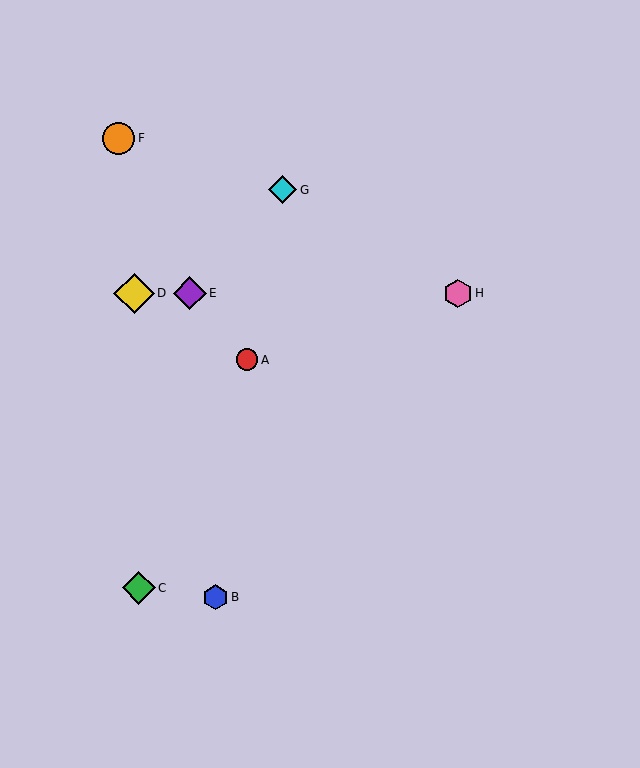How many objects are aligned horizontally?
3 objects (D, E, H) are aligned horizontally.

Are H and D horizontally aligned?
Yes, both are at y≈293.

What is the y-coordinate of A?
Object A is at y≈360.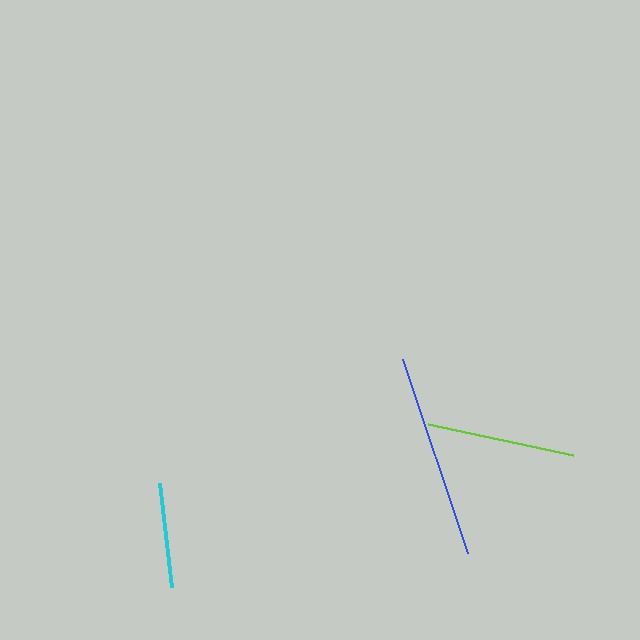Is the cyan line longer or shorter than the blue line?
The blue line is longer than the cyan line.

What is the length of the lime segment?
The lime segment is approximately 148 pixels long.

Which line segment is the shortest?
The cyan line is the shortest at approximately 105 pixels.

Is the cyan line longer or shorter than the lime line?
The lime line is longer than the cyan line.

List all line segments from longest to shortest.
From longest to shortest: blue, lime, cyan.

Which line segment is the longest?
The blue line is the longest at approximately 205 pixels.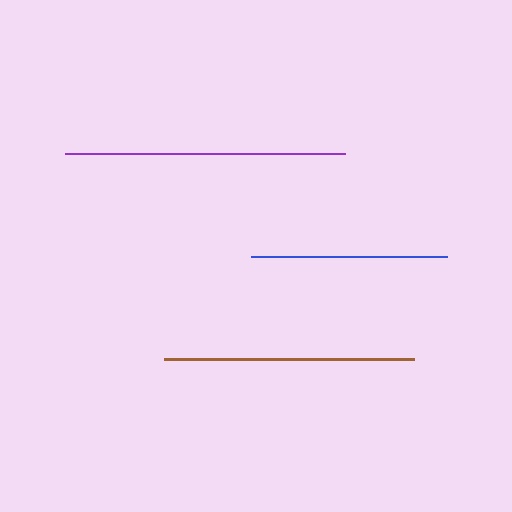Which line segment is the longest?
The purple line is the longest at approximately 280 pixels.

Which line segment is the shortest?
The blue line is the shortest at approximately 195 pixels.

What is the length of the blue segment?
The blue segment is approximately 195 pixels long.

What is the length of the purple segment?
The purple segment is approximately 280 pixels long.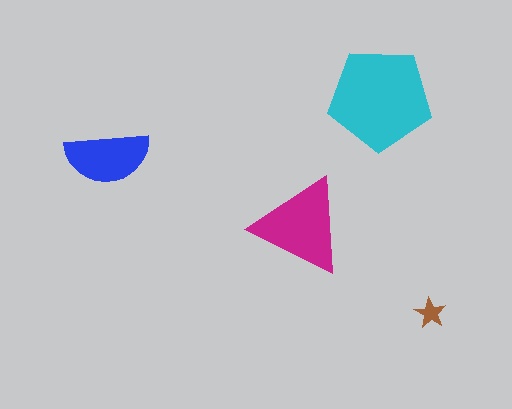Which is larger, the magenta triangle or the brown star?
The magenta triangle.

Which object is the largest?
The cyan pentagon.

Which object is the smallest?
The brown star.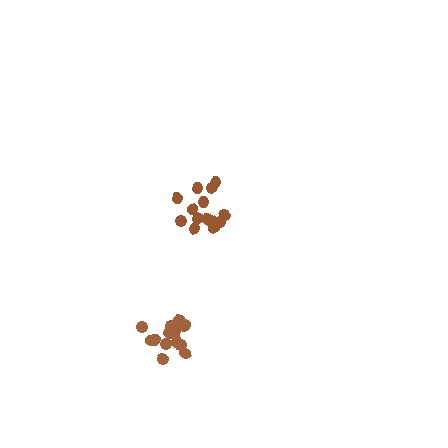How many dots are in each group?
Group 1: 14 dots, Group 2: 14 dots (28 total).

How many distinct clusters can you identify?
There are 2 distinct clusters.